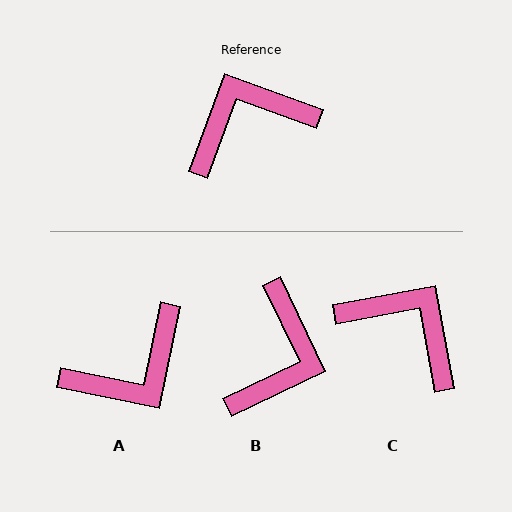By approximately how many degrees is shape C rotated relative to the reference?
Approximately 59 degrees clockwise.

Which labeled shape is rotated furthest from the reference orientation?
A, about 172 degrees away.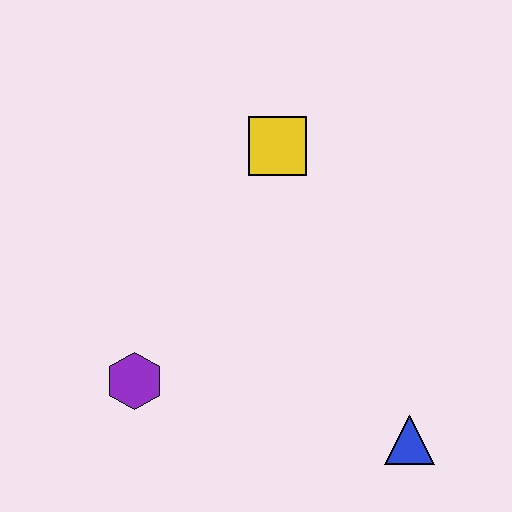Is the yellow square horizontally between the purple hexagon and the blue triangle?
Yes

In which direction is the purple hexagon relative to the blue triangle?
The purple hexagon is to the left of the blue triangle.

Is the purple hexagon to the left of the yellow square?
Yes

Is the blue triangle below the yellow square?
Yes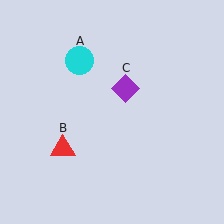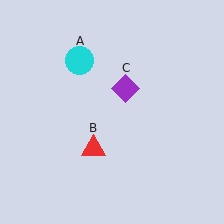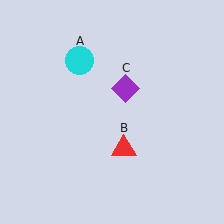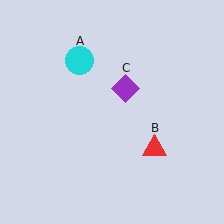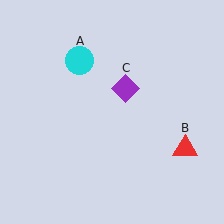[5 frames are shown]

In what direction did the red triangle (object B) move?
The red triangle (object B) moved right.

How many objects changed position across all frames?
1 object changed position: red triangle (object B).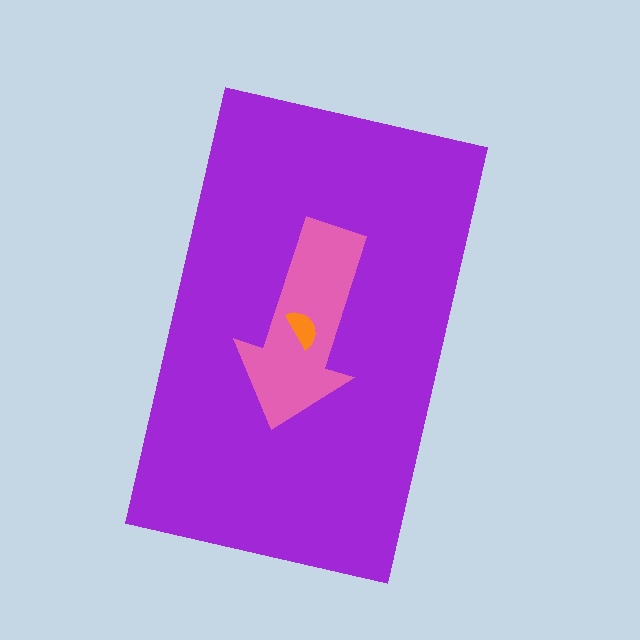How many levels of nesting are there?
3.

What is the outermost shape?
The purple rectangle.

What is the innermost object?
The orange semicircle.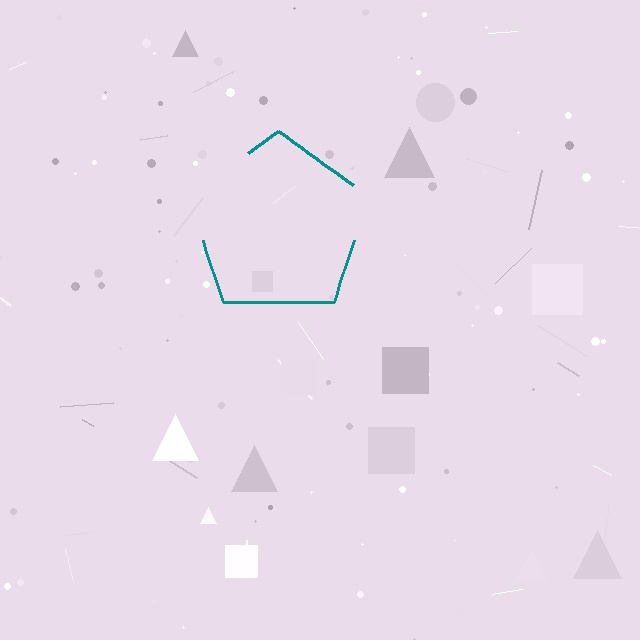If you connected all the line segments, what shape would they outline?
They would outline a pentagon.